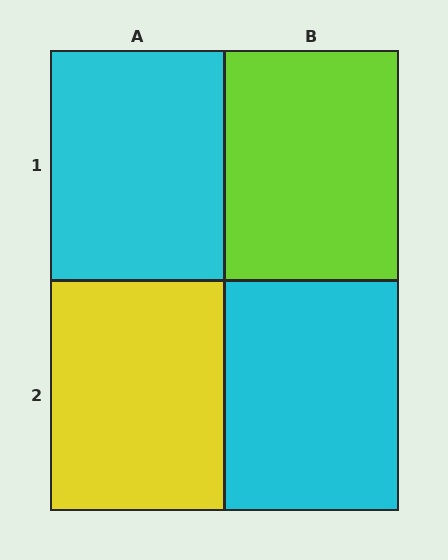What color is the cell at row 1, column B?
Lime.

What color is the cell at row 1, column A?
Cyan.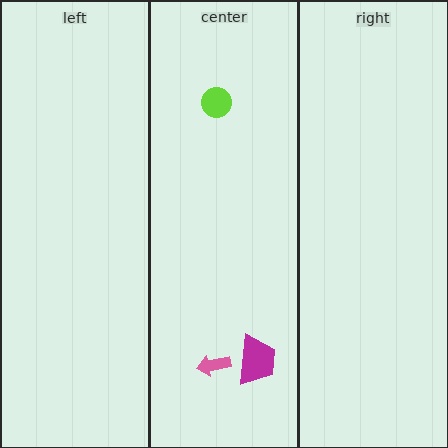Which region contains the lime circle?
The center region.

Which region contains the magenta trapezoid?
The center region.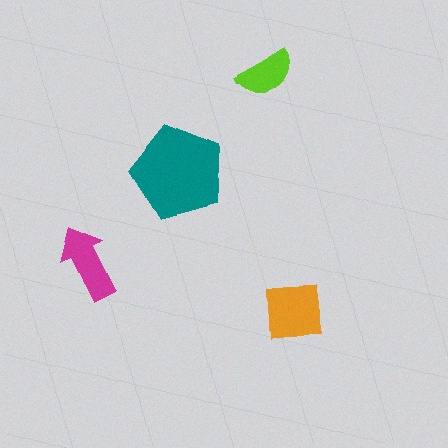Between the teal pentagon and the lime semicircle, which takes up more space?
The teal pentagon.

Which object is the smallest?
The lime semicircle.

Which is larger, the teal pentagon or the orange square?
The teal pentagon.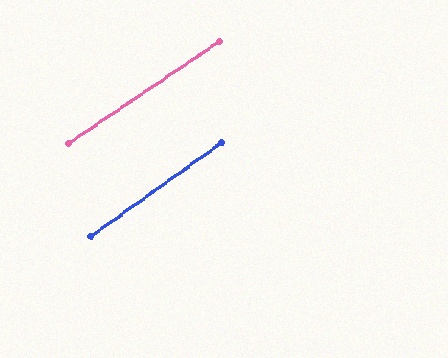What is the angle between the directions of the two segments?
Approximately 1 degree.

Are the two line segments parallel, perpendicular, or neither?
Parallel — their directions differ by only 1.2°.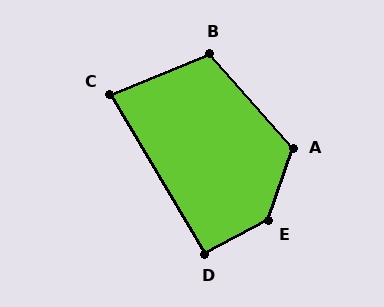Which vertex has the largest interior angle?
E, at approximately 137 degrees.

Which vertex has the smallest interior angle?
C, at approximately 81 degrees.